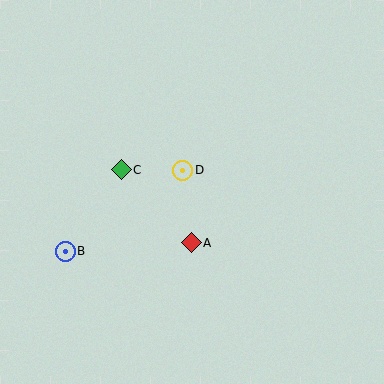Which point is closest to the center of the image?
Point D at (183, 170) is closest to the center.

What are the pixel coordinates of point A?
Point A is at (191, 243).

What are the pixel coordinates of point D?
Point D is at (183, 170).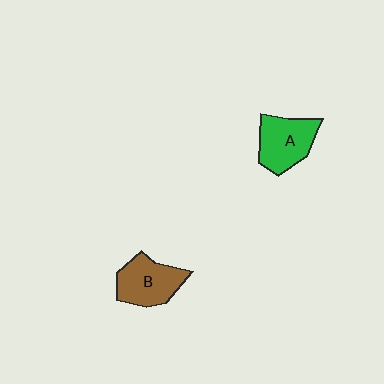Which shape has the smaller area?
Shape A (green).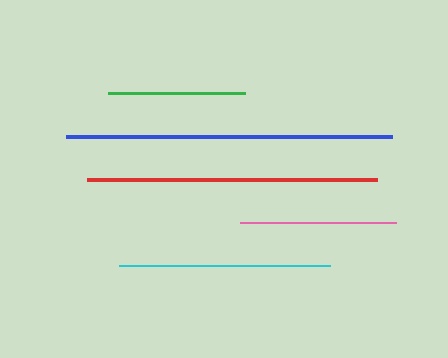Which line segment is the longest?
The blue line is the longest at approximately 326 pixels.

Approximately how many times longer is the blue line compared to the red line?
The blue line is approximately 1.1 times the length of the red line.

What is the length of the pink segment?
The pink segment is approximately 156 pixels long.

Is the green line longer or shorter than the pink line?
The pink line is longer than the green line.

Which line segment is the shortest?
The green line is the shortest at approximately 137 pixels.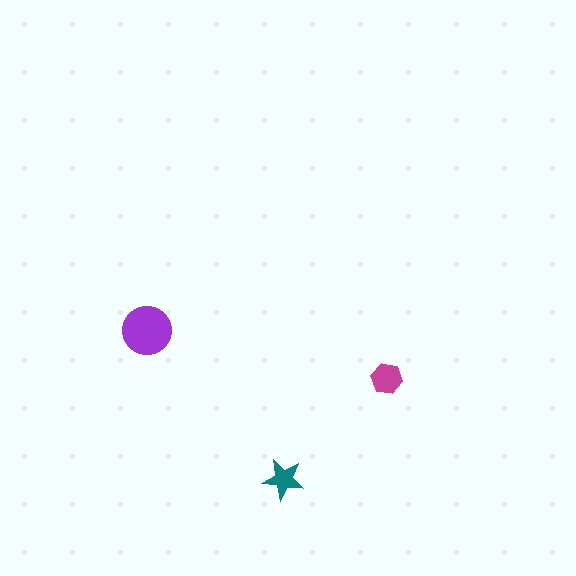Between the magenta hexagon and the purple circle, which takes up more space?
The purple circle.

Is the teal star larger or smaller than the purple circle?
Smaller.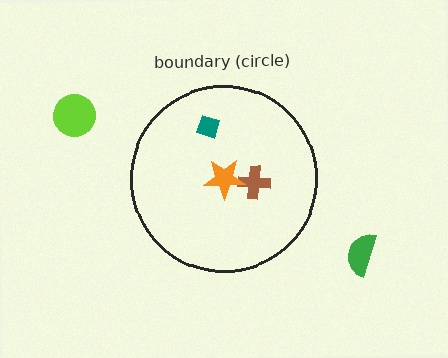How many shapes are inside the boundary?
3 inside, 2 outside.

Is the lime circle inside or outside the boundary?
Outside.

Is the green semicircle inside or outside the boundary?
Outside.